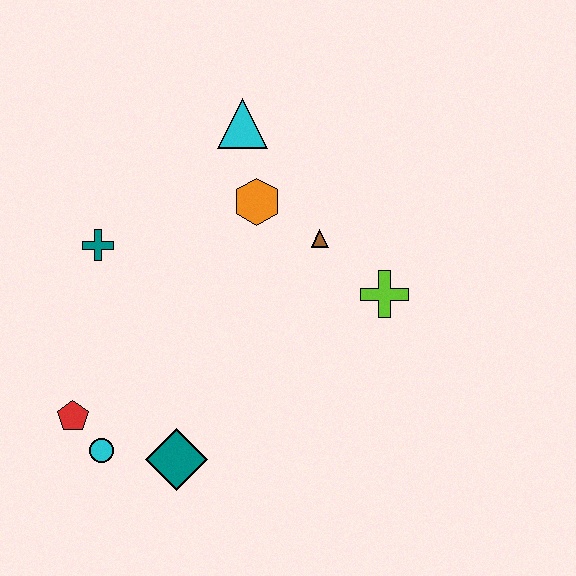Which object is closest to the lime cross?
The brown triangle is closest to the lime cross.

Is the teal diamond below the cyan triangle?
Yes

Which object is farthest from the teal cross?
The lime cross is farthest from the teal cross.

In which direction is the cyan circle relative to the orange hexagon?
The cyan circle is below the orange hexagon.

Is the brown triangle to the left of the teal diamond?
No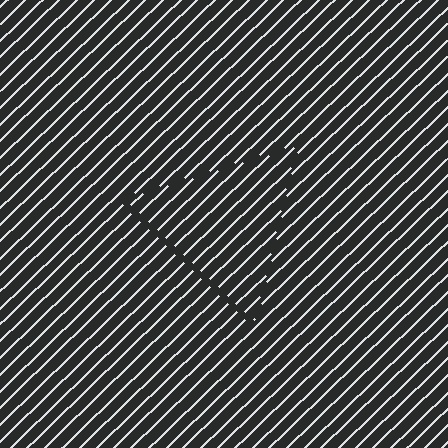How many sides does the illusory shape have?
3 sides — the line-ends trace a triangle.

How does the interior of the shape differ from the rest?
The interior of the shape contains the same grating, shifted by half a period — the contour is defined by the phase discontinuity where line-ends from the inner and outer gratings abut.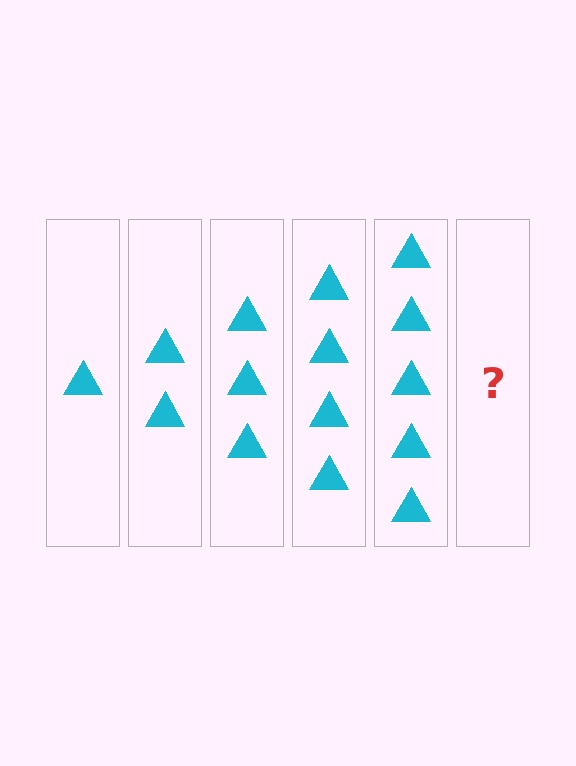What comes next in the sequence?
The next element should be 6 triangles.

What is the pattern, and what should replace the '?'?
The pattern is that each step adds one more triangle. The '?' should be 6 triangles.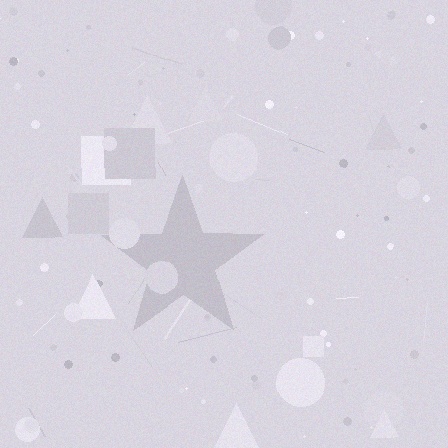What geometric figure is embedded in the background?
A star is embedded in the background.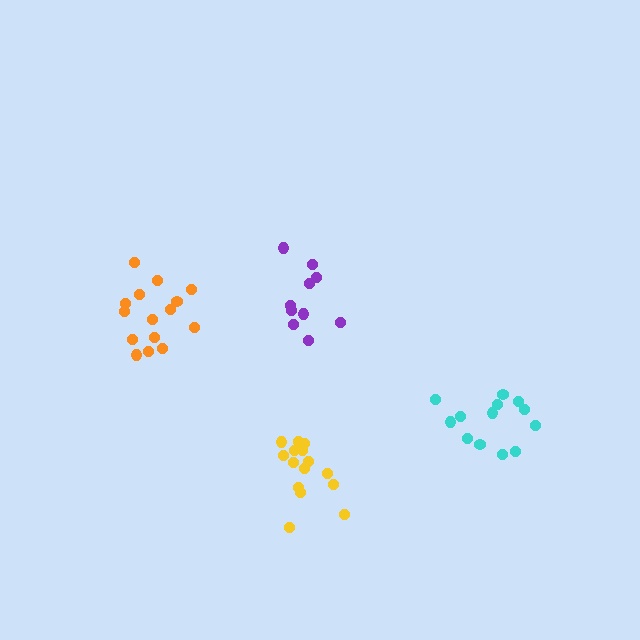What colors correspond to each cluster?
The clusters are colored: cyan, purple, orange, yellow.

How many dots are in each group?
Group 1: 13 dots, Group 2: 11 dots, Group 3: 15 dots, Group 4: 15 dots (54 total).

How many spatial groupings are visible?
There are 4 spatial groupings.